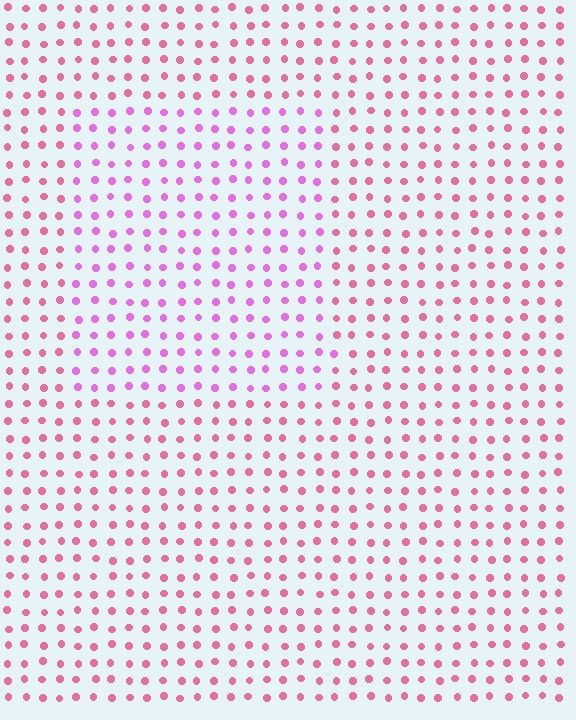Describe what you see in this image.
The image is filled with small pink elements in a uniform arrangement. A rectangle-shaped region is visible where the elements are tinted to a slightly different hue, forming a subtle color boundary.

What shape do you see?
I see a rectangle.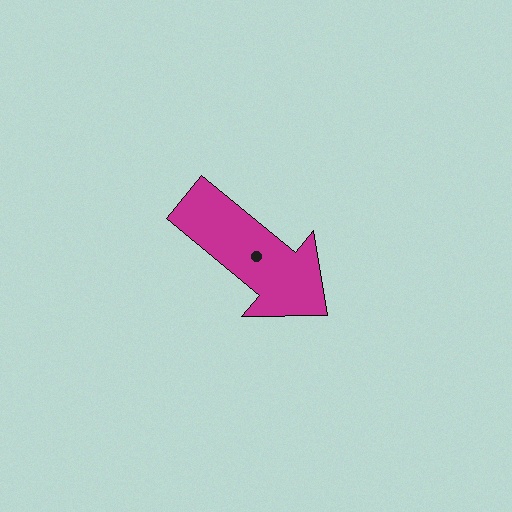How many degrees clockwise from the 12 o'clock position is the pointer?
Approximately 130 degrees.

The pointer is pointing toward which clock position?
Roughly 4 o'clock.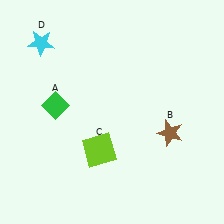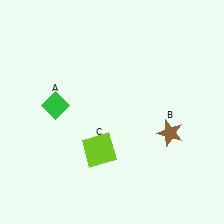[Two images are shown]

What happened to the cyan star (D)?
The cyan star (D) was removed in Image 2. It was in the top-left area of Image 1.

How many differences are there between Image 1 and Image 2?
There is 1 difference between the two images.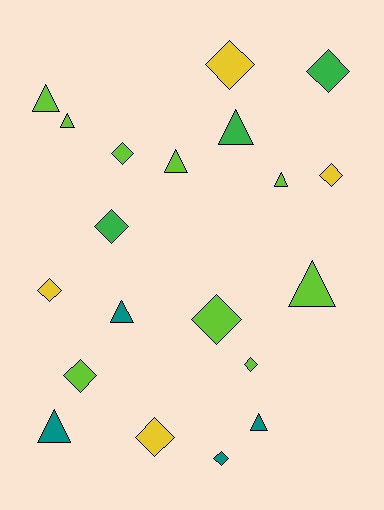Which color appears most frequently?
Lime, with 9 objects.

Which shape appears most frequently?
Diamond, with 11 objects.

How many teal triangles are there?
There are 3 teal triangles.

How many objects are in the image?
There are 20 objects.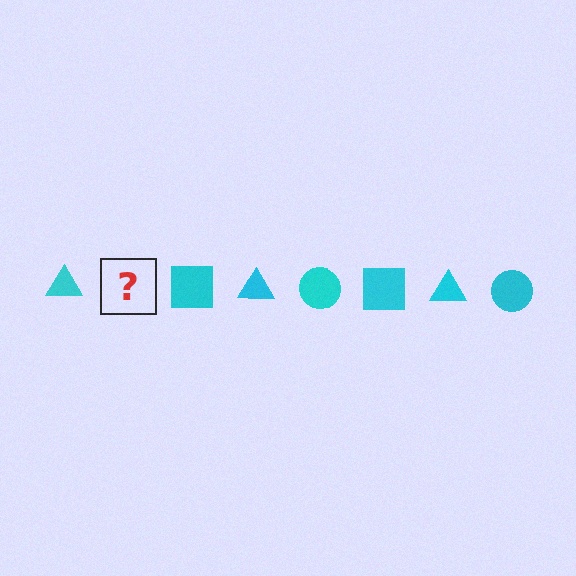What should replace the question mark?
The question mark should be replaced with a cyan circle.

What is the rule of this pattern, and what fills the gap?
The rule is that the pattern cycles through triangle, circle, square shapes in cyan. The gap should be filled with a cyan circle.